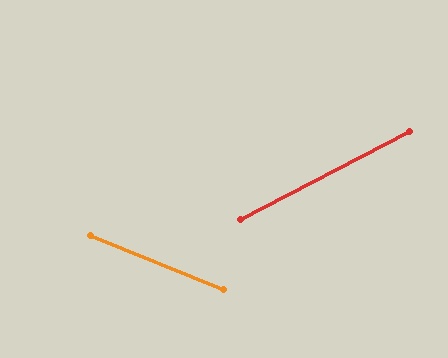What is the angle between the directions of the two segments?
Approximately 50 degrees.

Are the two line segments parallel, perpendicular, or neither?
Neither parallel nor perpendicular — they differ by about 50°.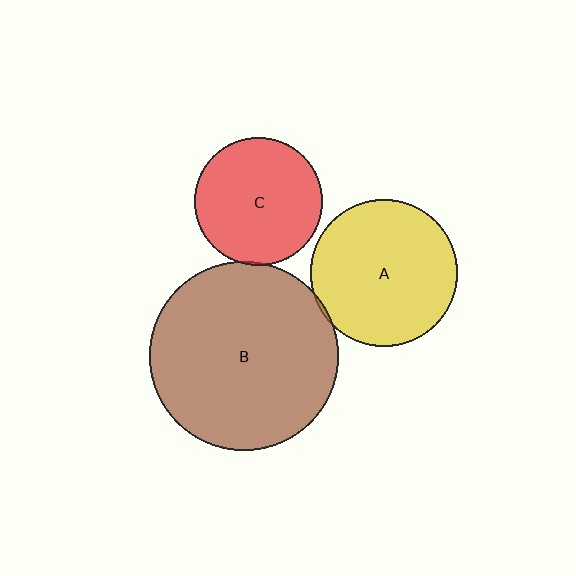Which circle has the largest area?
Circle B (brown).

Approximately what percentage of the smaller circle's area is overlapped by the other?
Approximately 5%.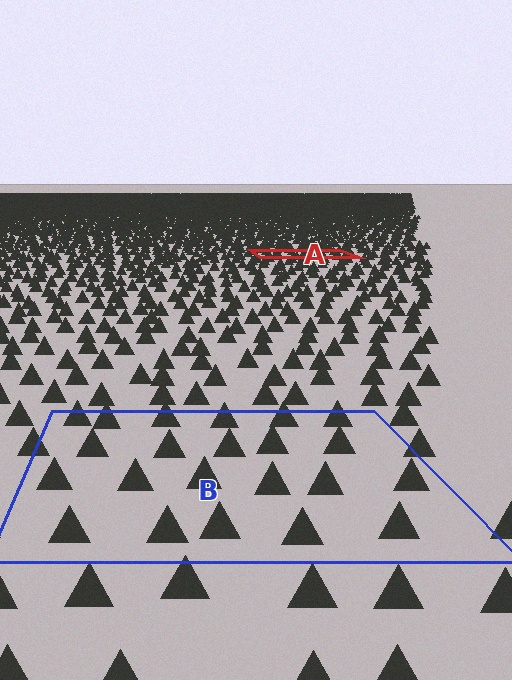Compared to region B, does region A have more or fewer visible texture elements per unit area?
Region A has more texture elements per unit area — they are packed more densely because it is farther away.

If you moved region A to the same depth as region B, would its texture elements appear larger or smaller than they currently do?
They would appear larger. At a closer depth, the same texture elements are projected at a bigger on-screen size.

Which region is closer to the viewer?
Region B is closer. The texture elements there are larger and more spread out.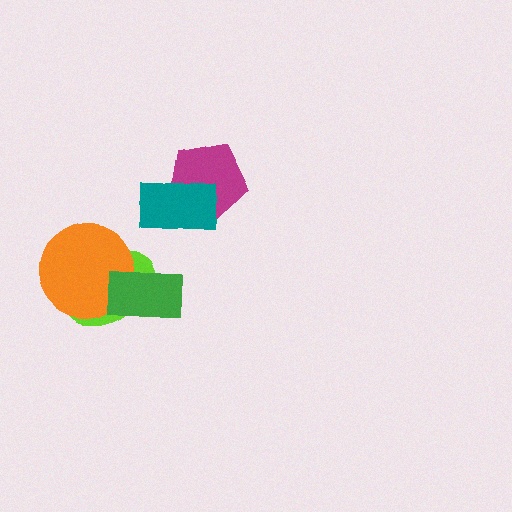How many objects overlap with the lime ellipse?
2 objects overlap with the lime ellipse.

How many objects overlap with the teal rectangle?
1 object overlaps with the teal rectangle.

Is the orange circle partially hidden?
Yes, it is partially covered by another shape.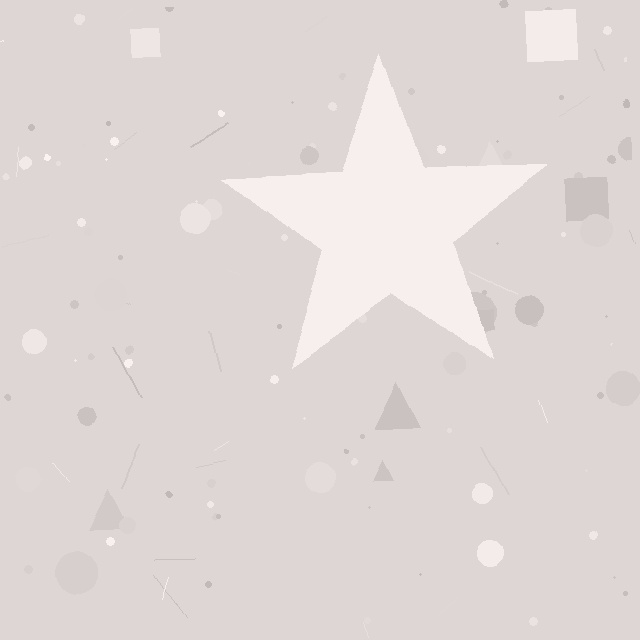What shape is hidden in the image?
A star is hidden in the image.